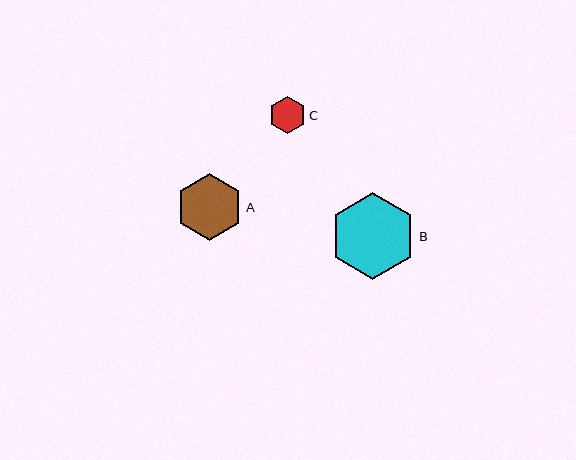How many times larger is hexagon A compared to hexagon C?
Hexagon A is approximately 1.8 times the size of hexagon C.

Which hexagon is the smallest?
Hexagon C is the smallest with a size of approximately 37 pixels.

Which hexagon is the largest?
Hexagon B is the largest with a size of approximately 87 pixels.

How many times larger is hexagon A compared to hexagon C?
Hexagon A is approximately 1.8 times the size of hexagon C.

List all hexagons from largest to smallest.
From largest to smallest: B, A, C.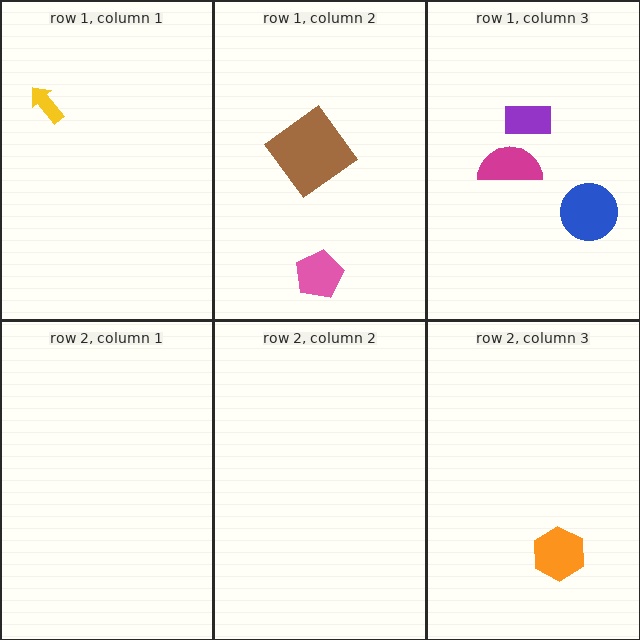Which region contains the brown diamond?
The row 1, column 2 region.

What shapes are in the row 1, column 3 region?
The blue circle, the magenta semicircle, the purple rectangle.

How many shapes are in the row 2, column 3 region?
1.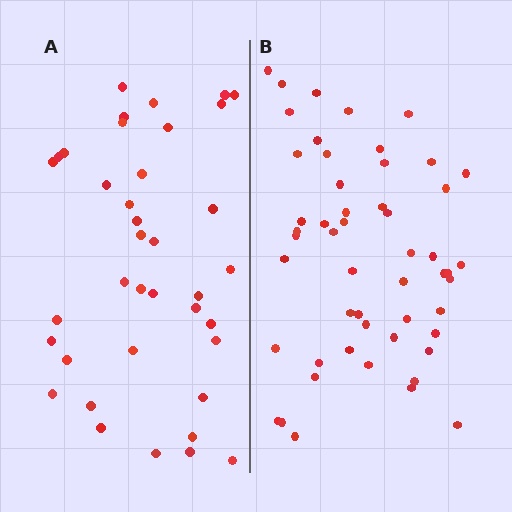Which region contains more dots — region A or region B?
Region B (the right region) has more dots.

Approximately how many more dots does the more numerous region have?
Region B has approximately 15 more dots than region A.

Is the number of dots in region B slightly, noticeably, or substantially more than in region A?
Region B has noticeably more, but not dramatically so. The ratio is roughly 1.4 to 1.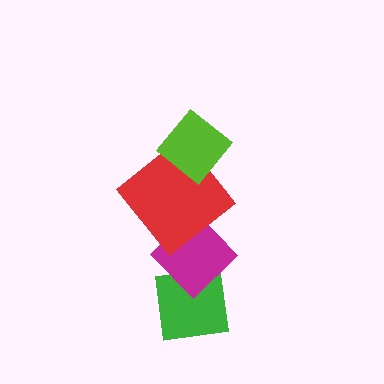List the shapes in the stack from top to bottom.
From top to bottom: the lime diamond, the red diamond, the magenta diamond, the green square.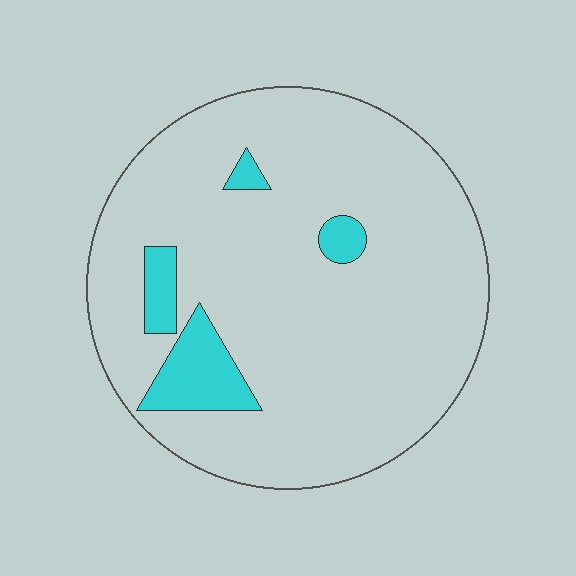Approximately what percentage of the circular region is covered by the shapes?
Approximately 10%.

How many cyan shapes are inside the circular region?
4.